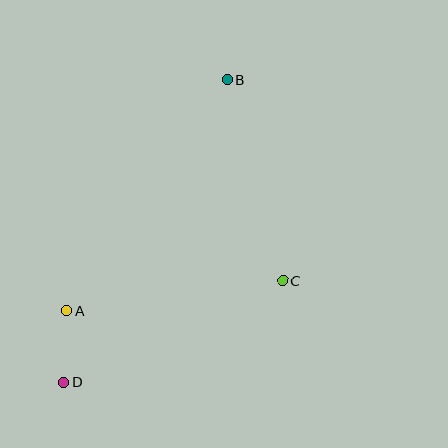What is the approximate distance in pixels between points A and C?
The distance between A and C is approximately 218 pixels.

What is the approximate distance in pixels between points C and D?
The distance between C and D is approximately 242 pixels.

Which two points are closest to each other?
Points A and D are closest to each other.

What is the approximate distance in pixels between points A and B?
The distance between A and B is approximately 281 pixels.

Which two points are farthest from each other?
Points B and D are farthest from each other.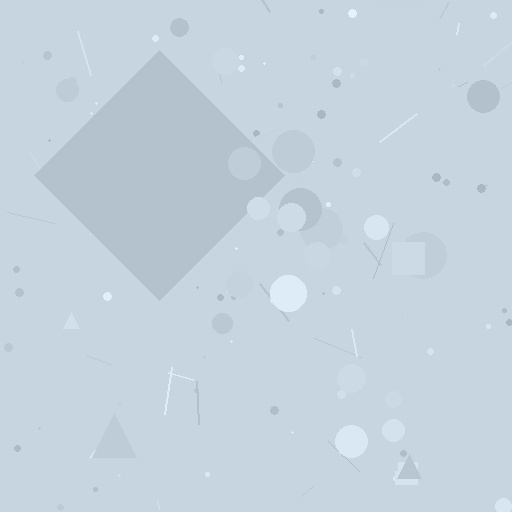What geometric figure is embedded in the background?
A diamond is embedded in the background.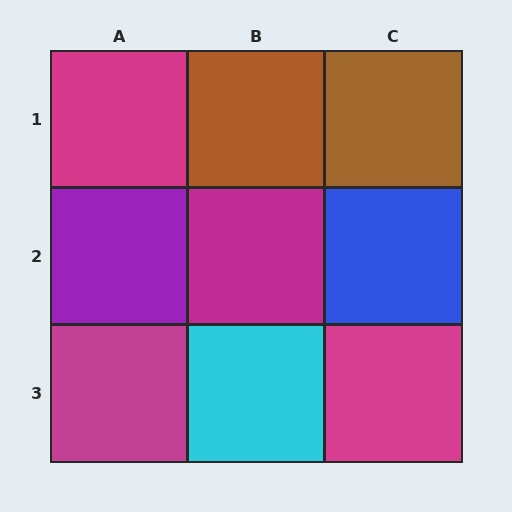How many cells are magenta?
4 cells are magenta.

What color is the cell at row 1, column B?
Brown.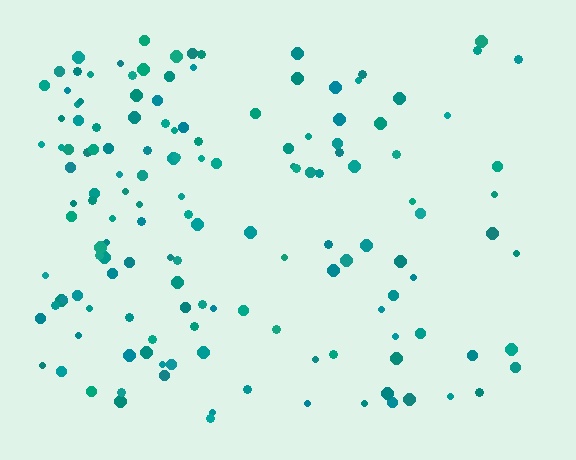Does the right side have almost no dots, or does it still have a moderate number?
Still a moderate number, just noticeably fewer than the left.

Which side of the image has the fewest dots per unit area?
The right.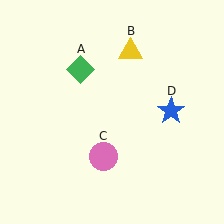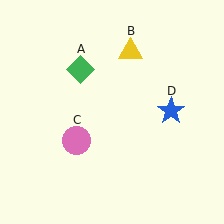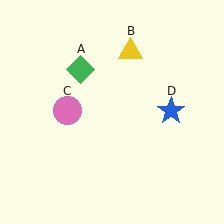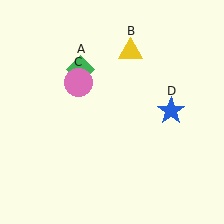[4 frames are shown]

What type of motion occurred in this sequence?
The pink circle (object C) rotated clockwise around the center of the scene.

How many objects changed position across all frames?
1 object changed position: pink circle (object C).